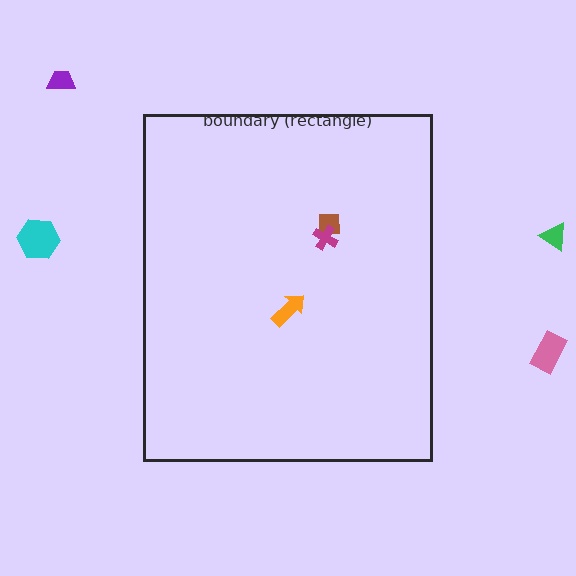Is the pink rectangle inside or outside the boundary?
Outside.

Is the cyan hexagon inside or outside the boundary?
Outside.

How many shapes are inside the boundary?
3 inside, 4 outside.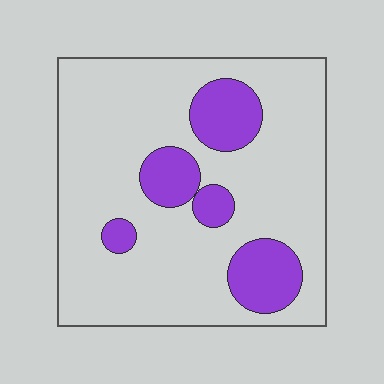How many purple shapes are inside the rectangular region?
5.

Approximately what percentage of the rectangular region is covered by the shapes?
Approximately 20%.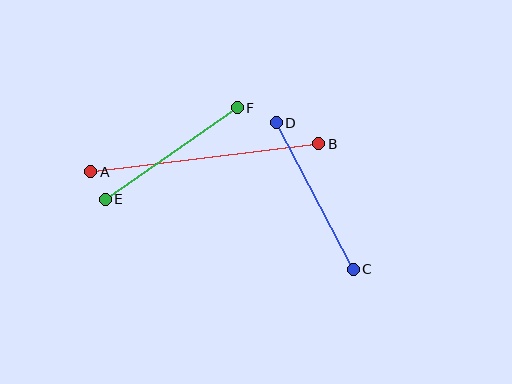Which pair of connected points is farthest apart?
Points A and B are farthest apart.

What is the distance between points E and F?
The distance is approximately 161 pixels.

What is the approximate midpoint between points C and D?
The midpoint is at approximately (315, 196) pixels.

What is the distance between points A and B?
The distance is approximately 230 pixels.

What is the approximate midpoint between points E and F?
The midpoint is at approximately (171, 154) pixels.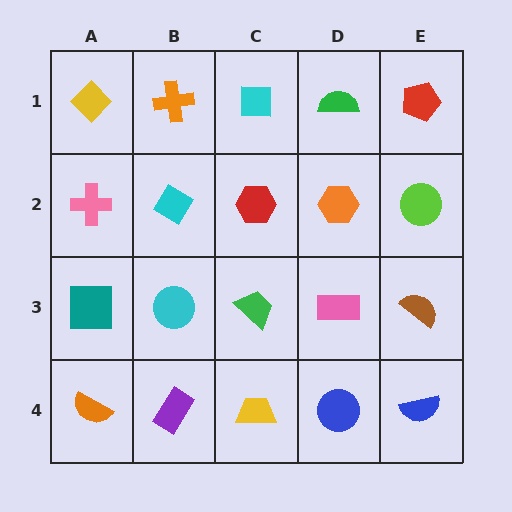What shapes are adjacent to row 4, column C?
A green trapezoid (row 3, column C), a purple rectangle (row 4, column B), a blue circle (row 4, column D).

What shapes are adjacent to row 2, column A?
A yellow diamond (row 1, column A), a teal square (row 3, column A), a cyan diamond (row 2, column B).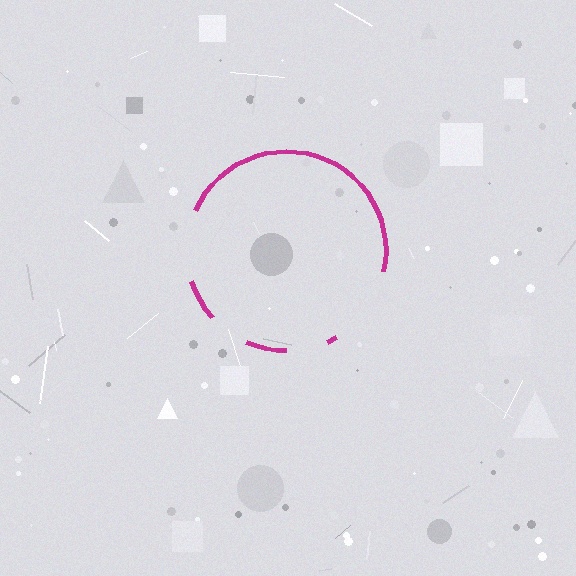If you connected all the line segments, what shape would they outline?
They would outline a circle.